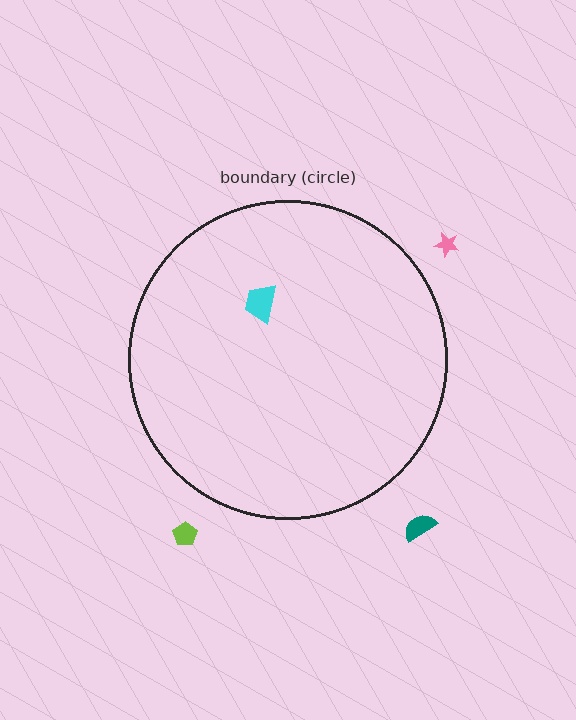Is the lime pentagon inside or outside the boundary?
Outside.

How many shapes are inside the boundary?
1 inside, 3 outside.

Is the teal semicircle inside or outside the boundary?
Outside.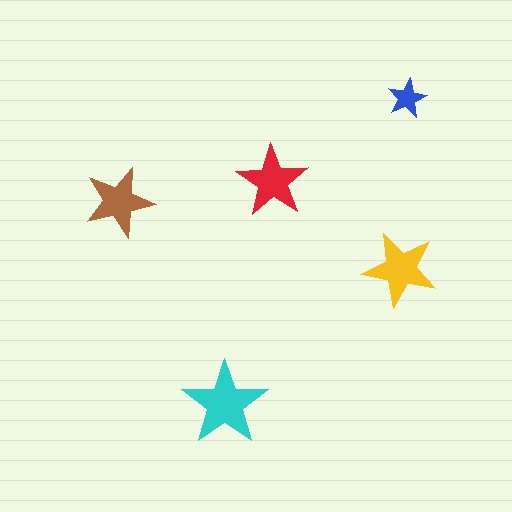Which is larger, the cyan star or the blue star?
The cyan one.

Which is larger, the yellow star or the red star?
The yellow one.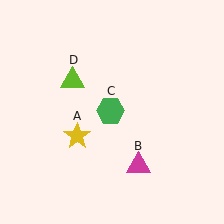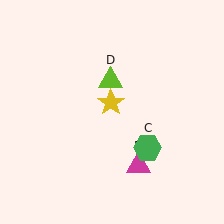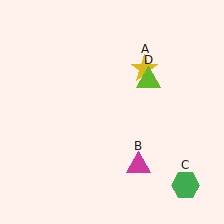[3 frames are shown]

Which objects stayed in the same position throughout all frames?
Magenta triangle (object B) remained stationary.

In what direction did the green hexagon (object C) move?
The green hexagon (object C) moved down and to the right.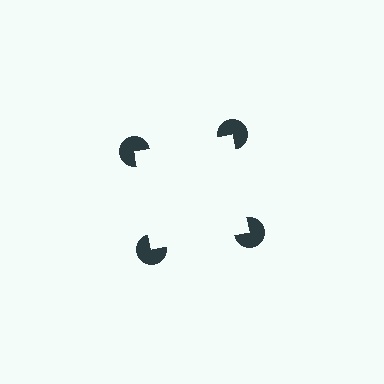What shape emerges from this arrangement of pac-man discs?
An illusory square — its edges are inferred from the aligned wedge cuts in the pac-man discs, not physically drawn.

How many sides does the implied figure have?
4 sides.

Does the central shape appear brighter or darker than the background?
It typically appears slightly brighter than the background, even though no actual brightness change is drawn.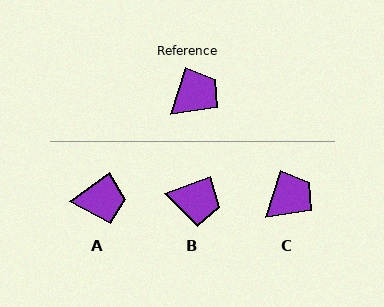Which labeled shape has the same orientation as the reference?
C.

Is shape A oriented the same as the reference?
No, it is off by about 36 degrees.